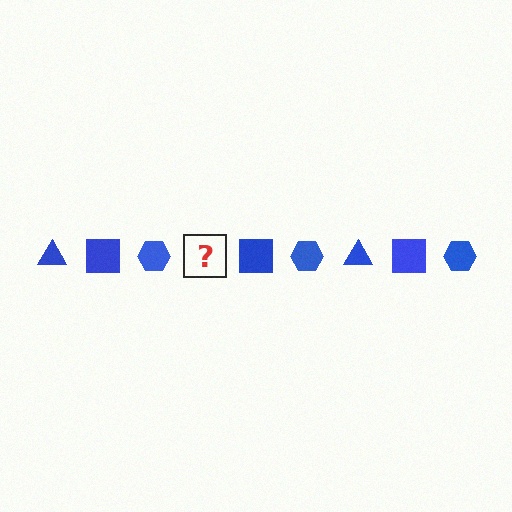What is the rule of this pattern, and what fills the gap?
The rule is that the pattern cycles through triangle, square, hexagon shapes in blue. The gap should be filled with a blue triangle.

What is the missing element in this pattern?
The missing element is a blue triangle.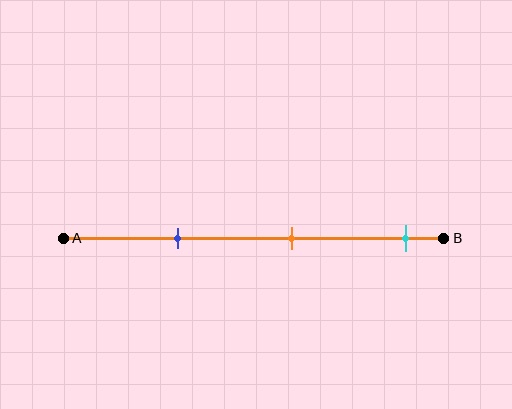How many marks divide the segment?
There are 3 marks dividing the segment.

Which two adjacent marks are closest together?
The blue and orange marks are the closest adjacent pair.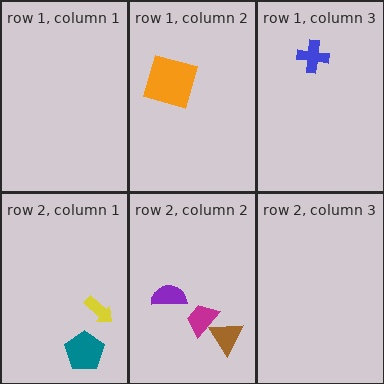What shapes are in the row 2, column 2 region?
The brown triangle, the purple semicircle, the magenta trapezoid.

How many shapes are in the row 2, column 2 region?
3.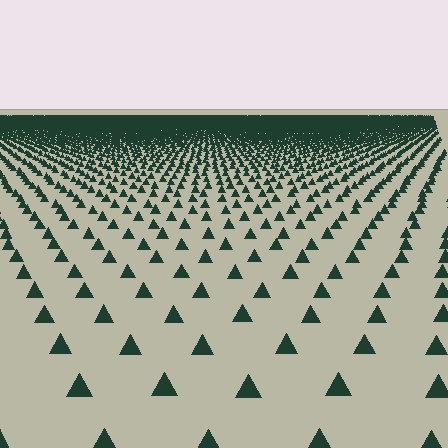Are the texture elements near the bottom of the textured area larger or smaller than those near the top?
Larger. Near the bottom, elements are closer to the viewer and appear at a bigger on-screen size.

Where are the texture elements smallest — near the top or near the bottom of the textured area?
Near the top.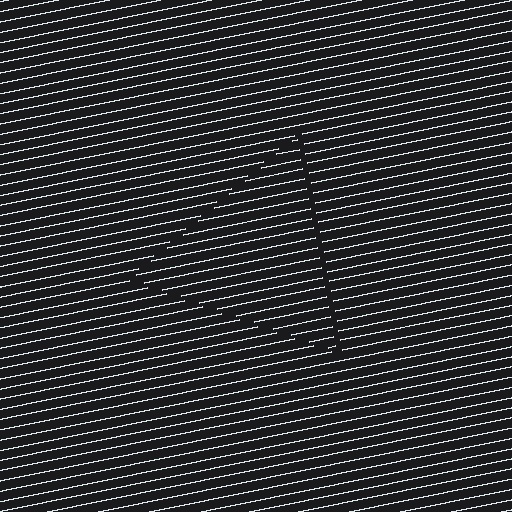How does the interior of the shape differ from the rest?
The interior of the shape contains the same grating, shifted by half a period — the contour is defined by the phase discontinuity where line-ends from the inner and outer gratings abut.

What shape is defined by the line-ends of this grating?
An illusory triangle. The interior of the shape contains the same grating, shifted by half a period — the contour is defined by the phase discontinuity where line-ends from the inner and outer gratings abut.